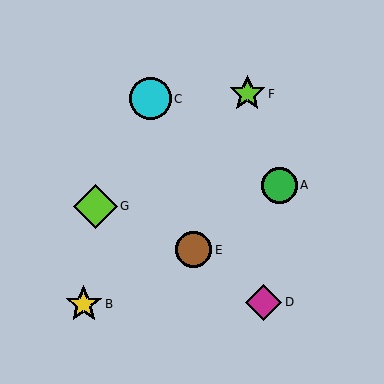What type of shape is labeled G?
Shape G is a lime diamond.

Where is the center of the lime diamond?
The center of the lime diamond is at (96, 206).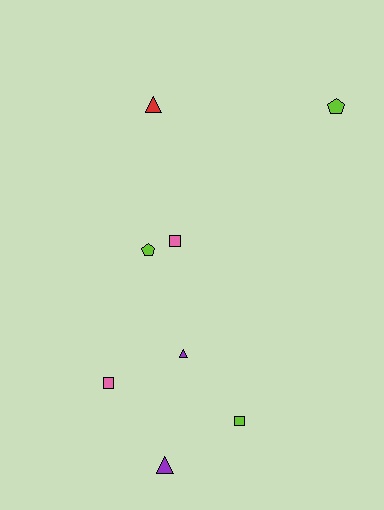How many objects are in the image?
There are 8 objects.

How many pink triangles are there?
There are no pink triangles.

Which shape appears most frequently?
Square, with 3 objects.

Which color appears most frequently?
Lime, with 3 objects.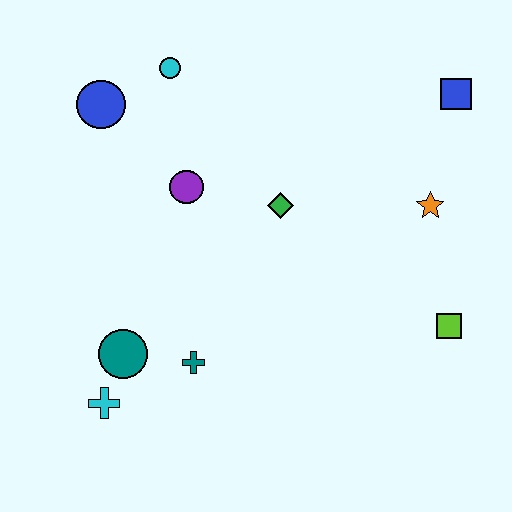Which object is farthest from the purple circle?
The lime square is farthest from the purple circle.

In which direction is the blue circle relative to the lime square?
The blue circle is to the left of the lime square.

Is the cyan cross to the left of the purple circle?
Yes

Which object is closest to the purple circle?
The green diamond is closest to the purple circle.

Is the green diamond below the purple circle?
Yes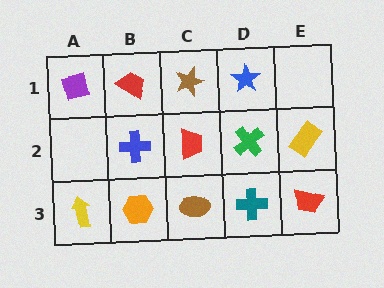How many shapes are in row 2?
4 shapes.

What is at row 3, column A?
A yellow arrow.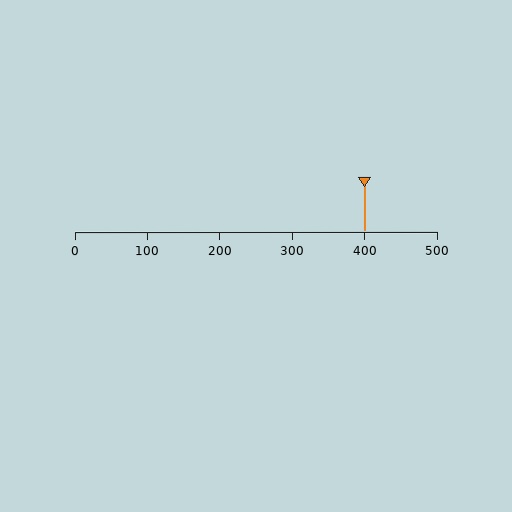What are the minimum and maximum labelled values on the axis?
The axis runs from 0 to 500.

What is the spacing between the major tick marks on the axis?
The major ticks are spaced 100 apart.